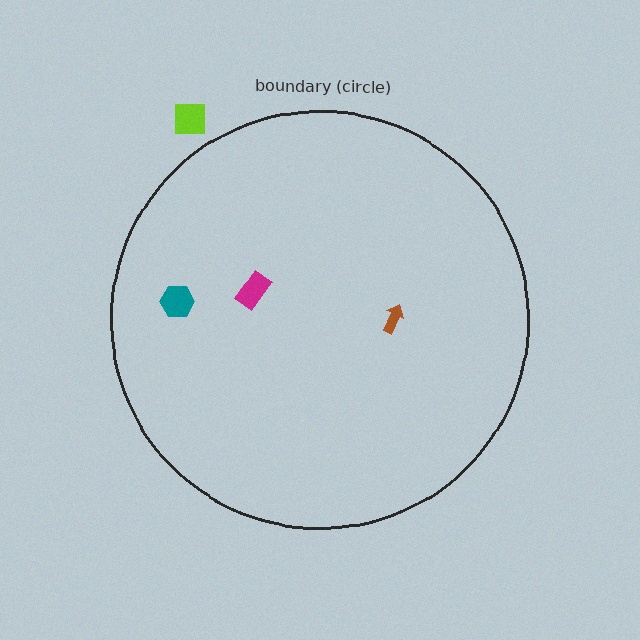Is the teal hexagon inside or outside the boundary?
Inside.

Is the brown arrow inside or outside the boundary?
Inside.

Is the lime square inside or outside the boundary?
Outside.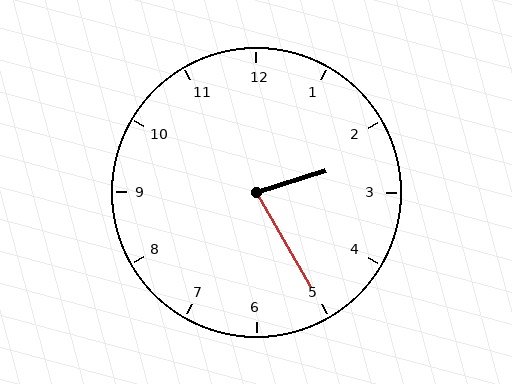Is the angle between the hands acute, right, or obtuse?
It is acute.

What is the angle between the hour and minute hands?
Approximately 78 degrees.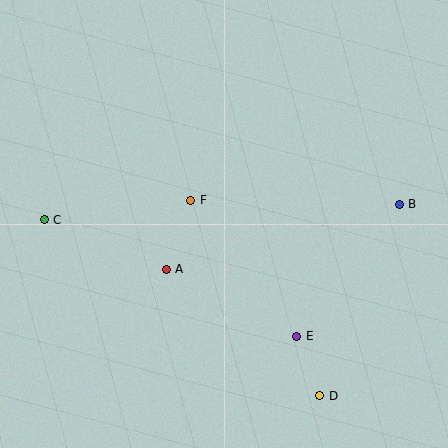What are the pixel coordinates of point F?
Point F is at (191, 200).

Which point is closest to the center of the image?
Point F at (191, 200) is closest to the center.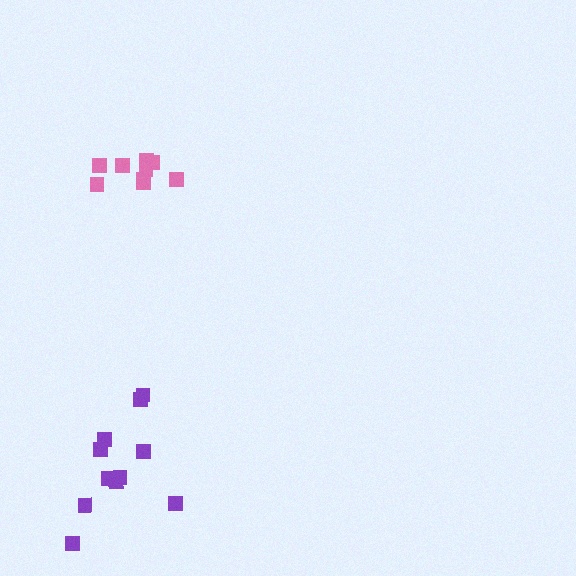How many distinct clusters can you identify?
There are 2 distinct clusters.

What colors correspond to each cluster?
The clusters are colored: pink, purple.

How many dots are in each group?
Group 1: 9 dots, Group 2: 11 dots (20 total).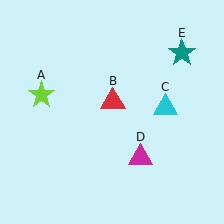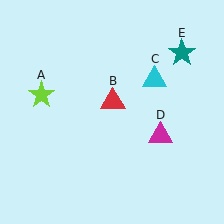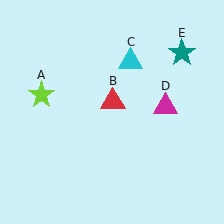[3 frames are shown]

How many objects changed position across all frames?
2 objects changed position: cyan triangle (object C), magenta triangle (object D).